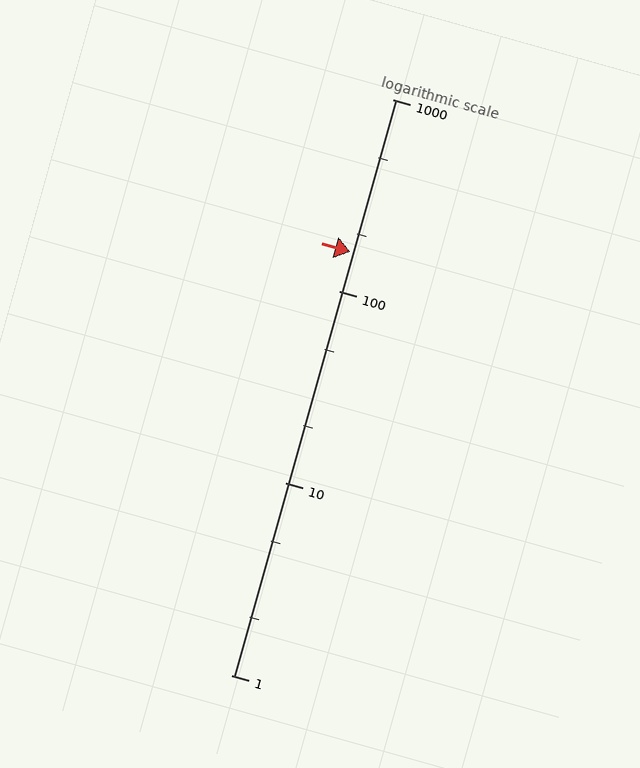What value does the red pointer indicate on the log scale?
The pointer indicates approximately 160.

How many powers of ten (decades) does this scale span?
The scale spans 3 decades, from 1 to 1000.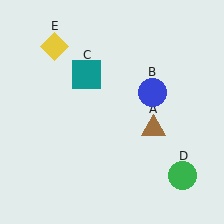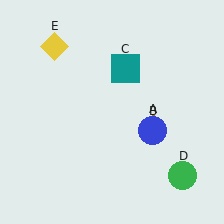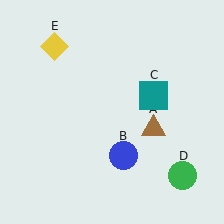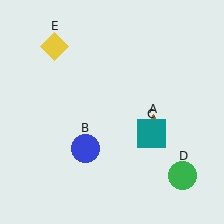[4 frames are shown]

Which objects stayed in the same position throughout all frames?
Brown triangle (object A) and green circle (object D) and yellow diamond (object E) remained stationary.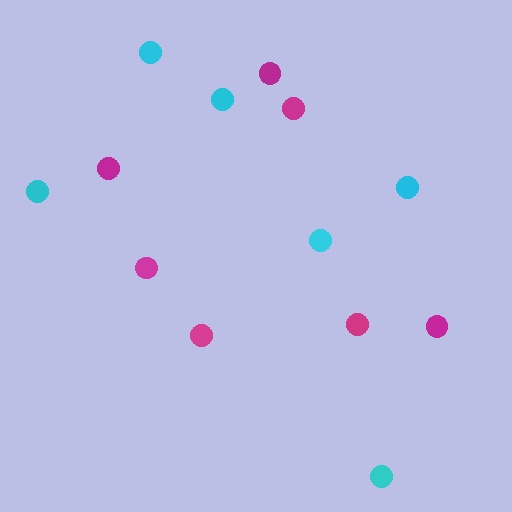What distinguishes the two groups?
There are 2 groups: one group of magenta circles (7) and one group of cyan circles (6).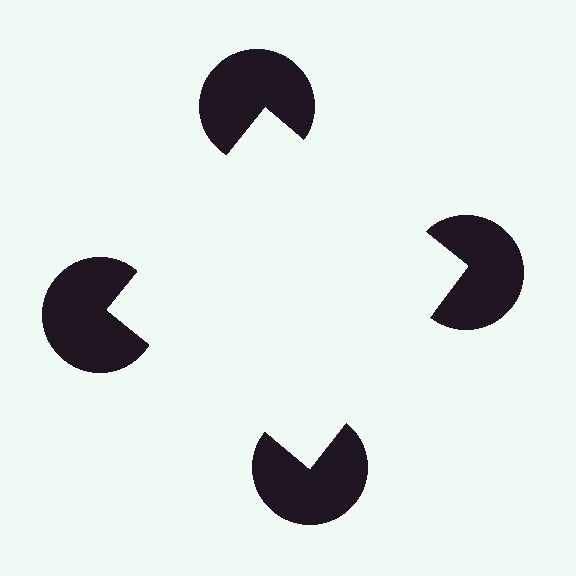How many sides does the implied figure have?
4 sides.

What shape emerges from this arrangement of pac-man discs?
An illusory square — its edges are inferred from the aligned wedge cuts in the pac-man discs, not physically drawn.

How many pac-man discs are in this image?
There are 4 — one at each vertex of the illusory square.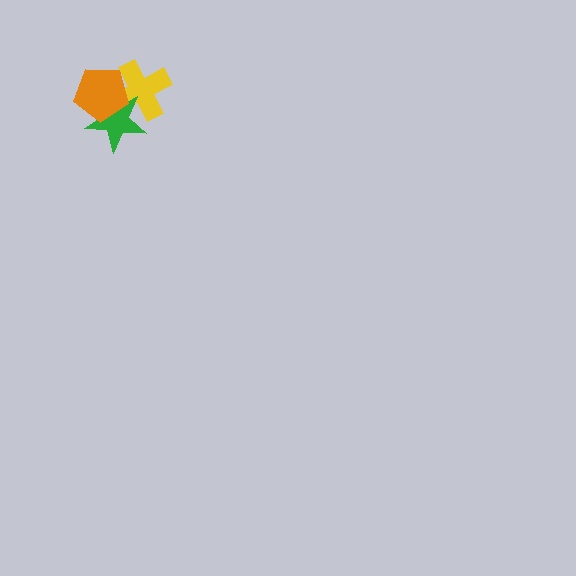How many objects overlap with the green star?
2 objects overlap with the green star.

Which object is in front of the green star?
The orange pentagon is in front of the green star.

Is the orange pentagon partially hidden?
No, no other shape covers it.